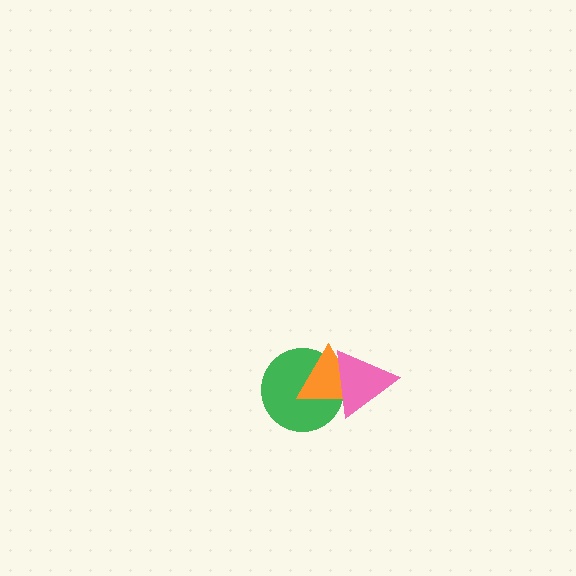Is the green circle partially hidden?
Yes, it is partially covered by another shape.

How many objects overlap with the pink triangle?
2 objects overlap with the pink triangle.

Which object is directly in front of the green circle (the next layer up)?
The orange triangle is directly in front of the green circle.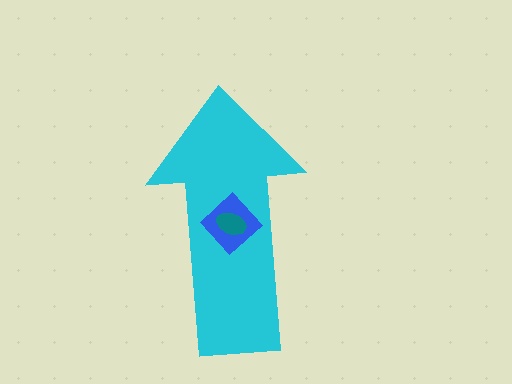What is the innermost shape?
The teal ellipse.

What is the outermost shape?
The cyan arrow.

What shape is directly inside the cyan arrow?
The blue diamond.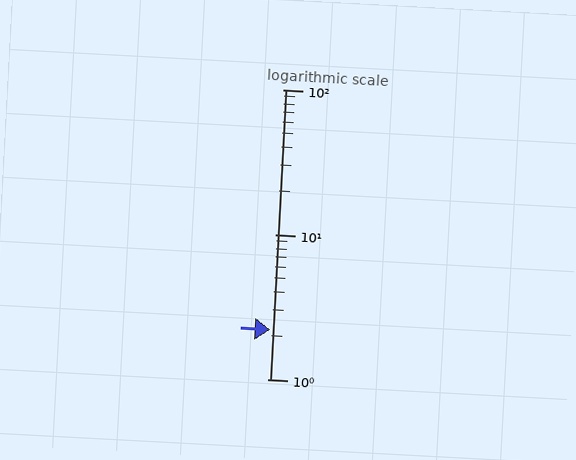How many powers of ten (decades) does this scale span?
The scale spans 2 decades, from 1 to 100.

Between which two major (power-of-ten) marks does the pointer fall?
The pointer is between 1 and 10.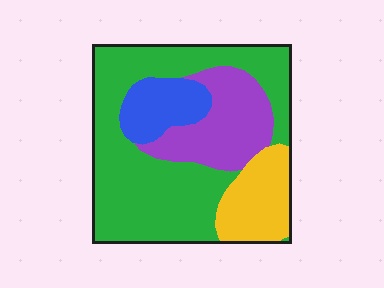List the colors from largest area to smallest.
From largest to smallest: green, purple, yellow, blue.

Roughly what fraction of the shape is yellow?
Yellow takes up less than a sixth of the shape.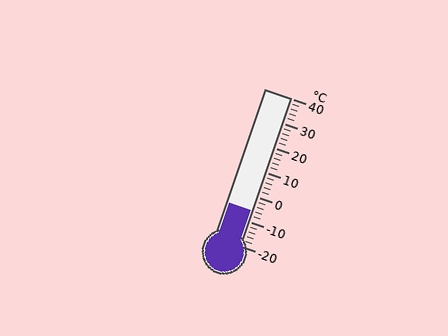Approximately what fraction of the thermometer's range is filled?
The thermometer is filled to approximately 25% of its range.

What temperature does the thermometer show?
The thermometer shows approximately -6°C.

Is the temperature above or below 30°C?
The temperature is below 30°C.